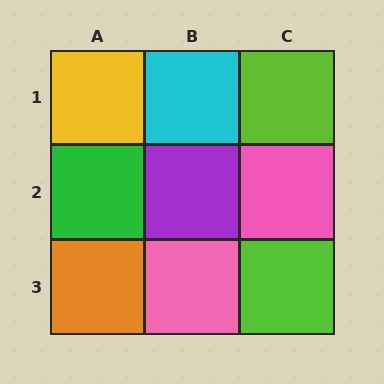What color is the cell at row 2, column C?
Pink.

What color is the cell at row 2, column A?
Green.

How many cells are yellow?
1 cell is yellow.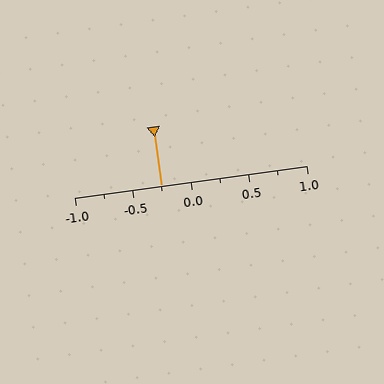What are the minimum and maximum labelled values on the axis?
The axis runs from -1.0 to 1.0.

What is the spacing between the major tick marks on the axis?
The major ticks are spaced 0.5 apart.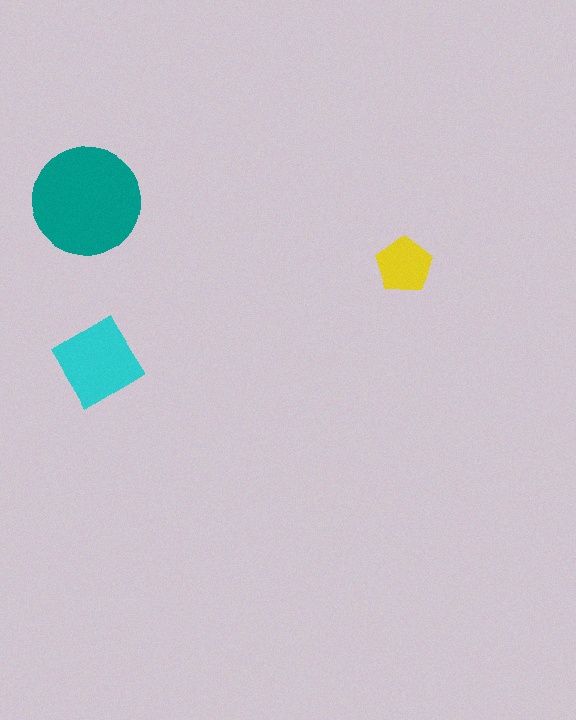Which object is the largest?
The teal circle.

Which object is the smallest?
The yellow pentagon.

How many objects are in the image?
There are 3 objects in the image.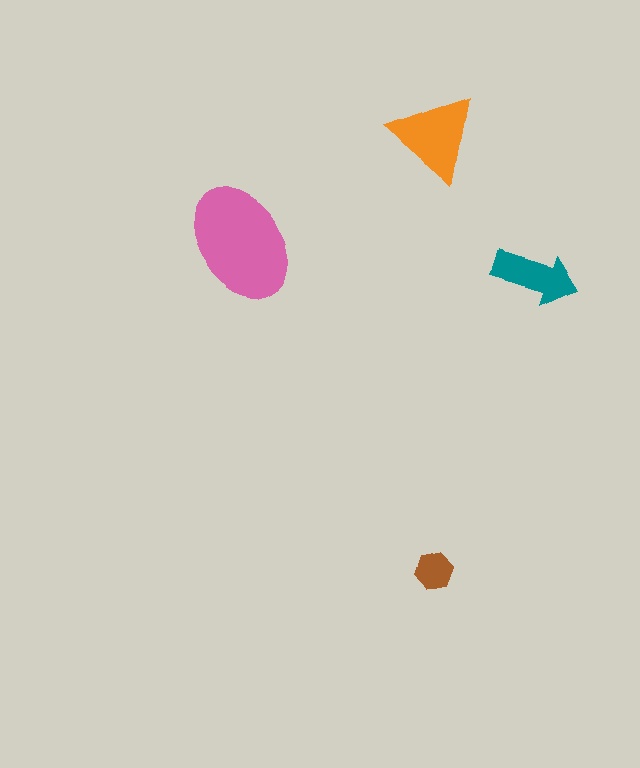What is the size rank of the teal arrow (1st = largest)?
3rd.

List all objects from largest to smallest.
The pink ellipse, the orange triangle, the teal arrow, the brown hexagon.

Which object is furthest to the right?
The teal arrow is rightmost.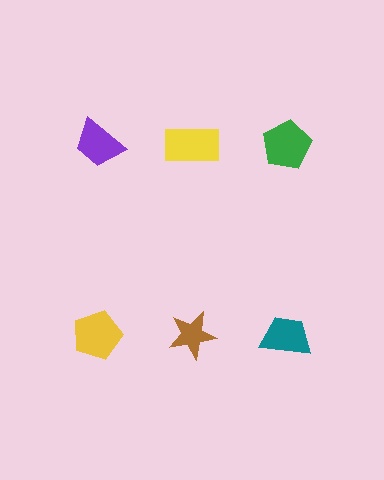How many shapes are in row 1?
3 shapes.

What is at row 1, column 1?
A purple trapezoid.